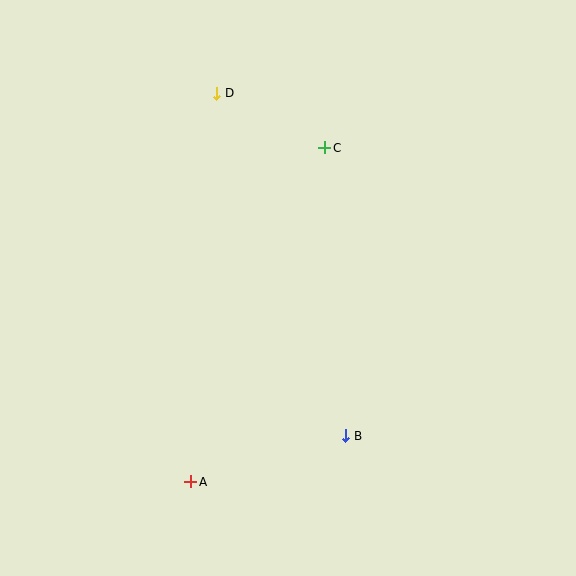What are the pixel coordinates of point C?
Point C is at (325, 148).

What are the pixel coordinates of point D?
Point D is at (217, 93).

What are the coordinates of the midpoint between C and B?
The midpoint between C and B is at (335, 292).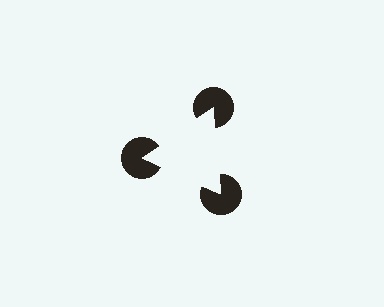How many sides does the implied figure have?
3 sides.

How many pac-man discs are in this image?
There are 3 — one at each vertex of the illusory triangle.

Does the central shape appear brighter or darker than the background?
It typically appears slightly brighter than the background, even though no actual brightness change is drawn.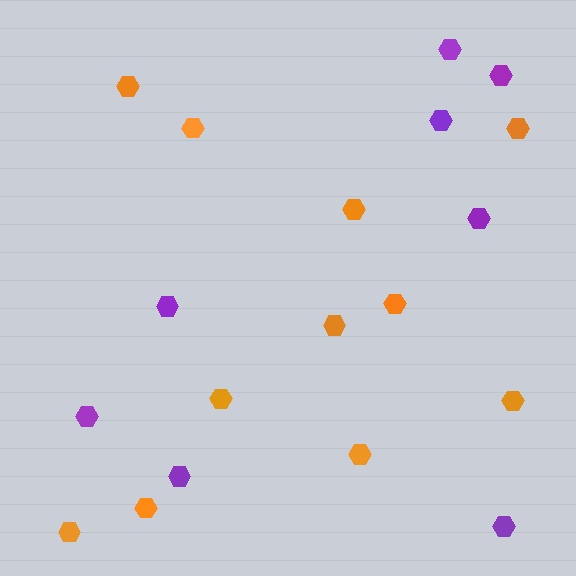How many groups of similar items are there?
There are 2 groups: one group of orange hexagons (11) and one group of purple hexagons (8).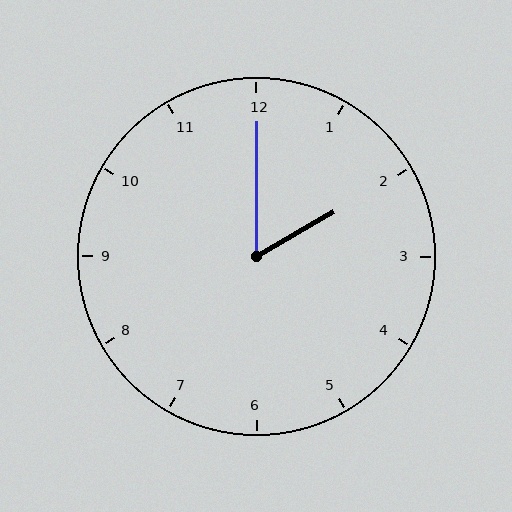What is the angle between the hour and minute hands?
Approximately 60 degrees.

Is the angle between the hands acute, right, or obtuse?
It is acute.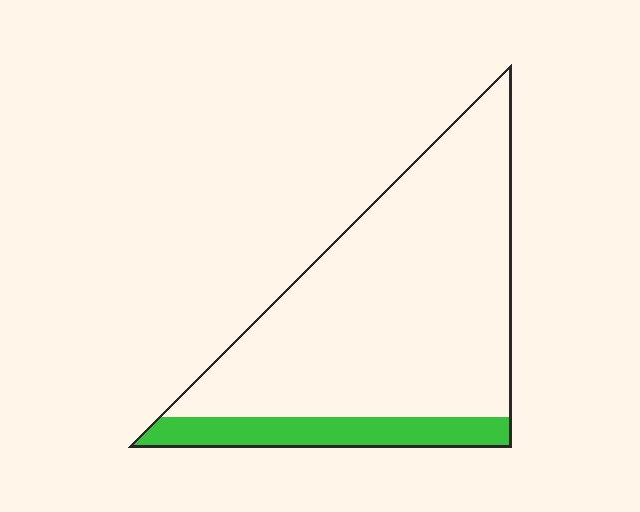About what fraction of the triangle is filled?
About one sixth (1/6).